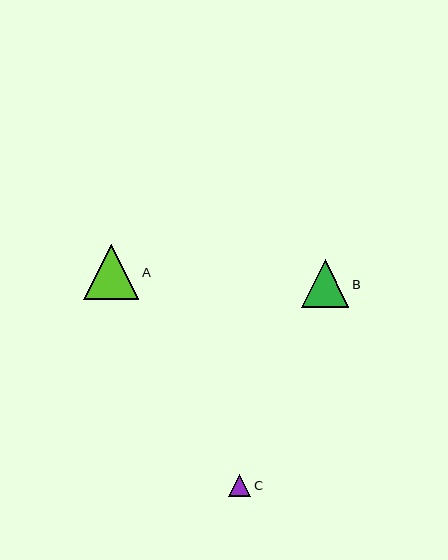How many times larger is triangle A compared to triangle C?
Triangle A is approximately 2.5 times the size of triangle C.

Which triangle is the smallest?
Triangle C is the smallest with a size of approximately 22 pixels.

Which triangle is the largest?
Triangle A is the largest with a size of approximately 55 pixels.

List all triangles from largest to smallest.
From largest to smallest: A, B, C.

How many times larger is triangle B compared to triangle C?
Triangle B is approximately 2.1 times the size of triangle C.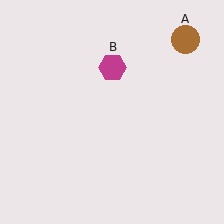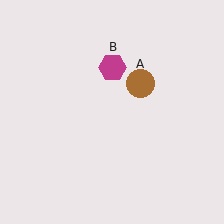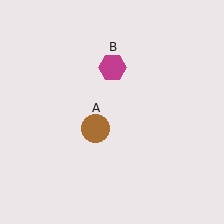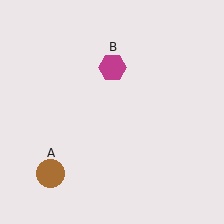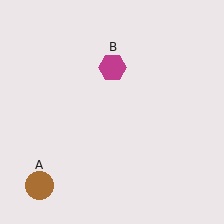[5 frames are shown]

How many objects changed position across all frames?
1 object changed position: brown circle (object A).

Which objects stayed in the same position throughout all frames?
Magenta hexagon (object B) remained stationary.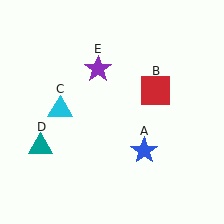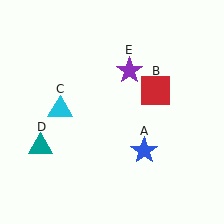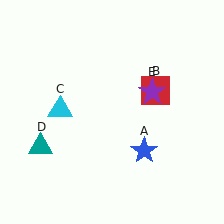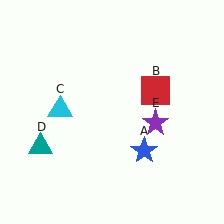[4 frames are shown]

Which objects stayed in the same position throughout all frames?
Blue star (object A) and red square (object B) and cyan triangle (object C) and teal triangle (object D) remained stationary.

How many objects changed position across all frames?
1 object changed position: purple star (object E).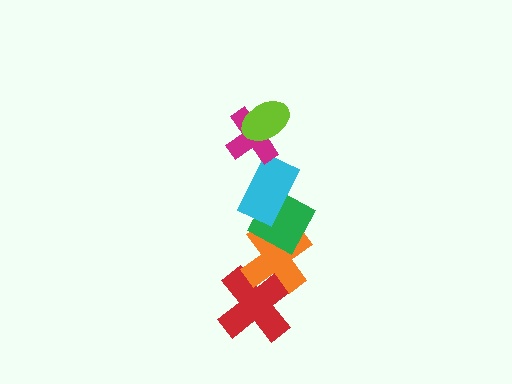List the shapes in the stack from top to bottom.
From top to bottom: the lime ellipse, the magenta cross, the cyan rectangle, the green diamond, the orange cross, the red cross.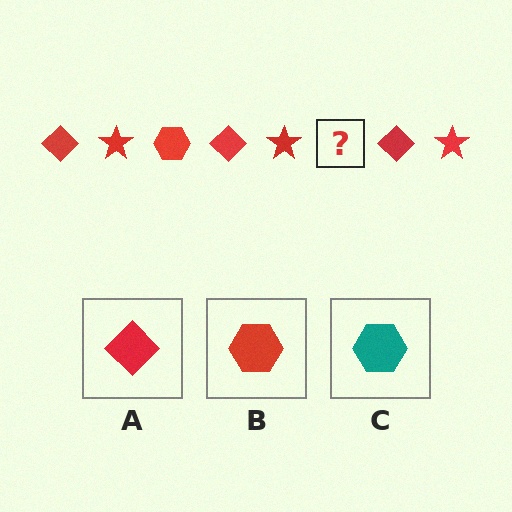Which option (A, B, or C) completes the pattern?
B.